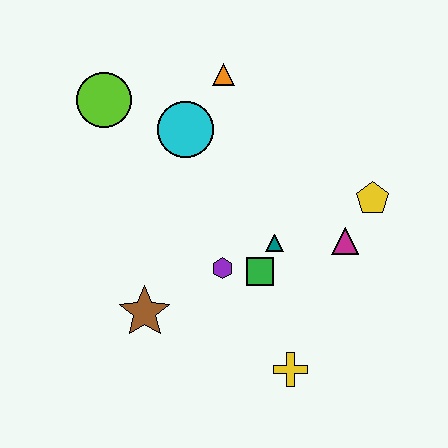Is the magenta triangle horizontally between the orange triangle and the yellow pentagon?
Yes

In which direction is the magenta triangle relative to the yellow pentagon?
The magenta triangle is below the yellow pentagon.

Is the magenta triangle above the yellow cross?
Yes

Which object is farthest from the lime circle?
The yellow cross is farthest from the lime circle.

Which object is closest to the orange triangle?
The cyan circle is closest to the orange triangle.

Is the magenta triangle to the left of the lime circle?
No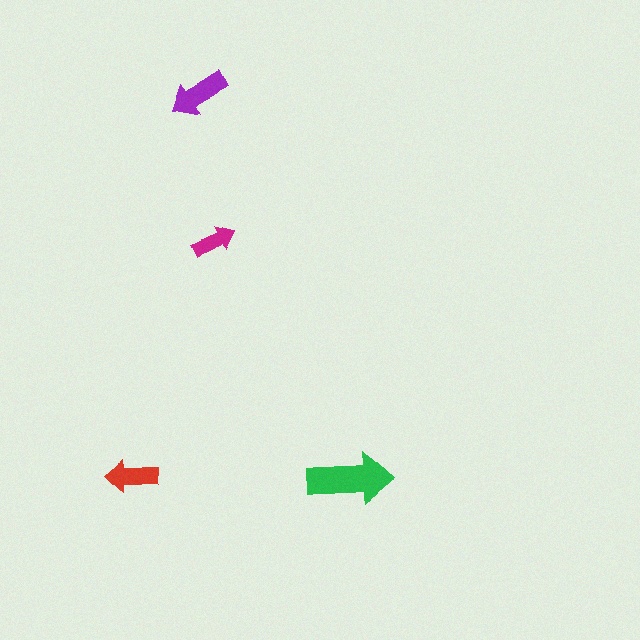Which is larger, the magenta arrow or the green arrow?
The green one.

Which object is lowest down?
The green arrow is bottommost.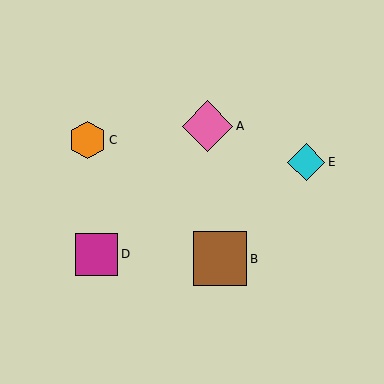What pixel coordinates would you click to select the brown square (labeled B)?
Click at (220, 259) to select the brown square B.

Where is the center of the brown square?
The center of the brown square is at (220, 259).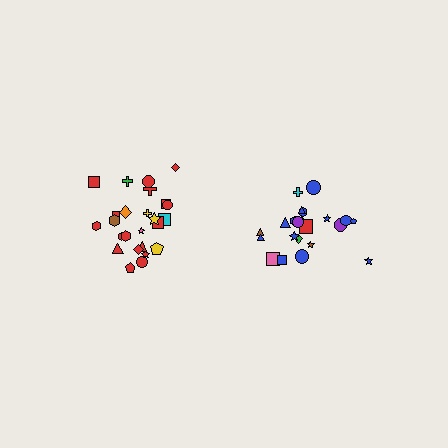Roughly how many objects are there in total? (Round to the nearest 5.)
Roughly 45 objects in total.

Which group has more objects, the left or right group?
The left group.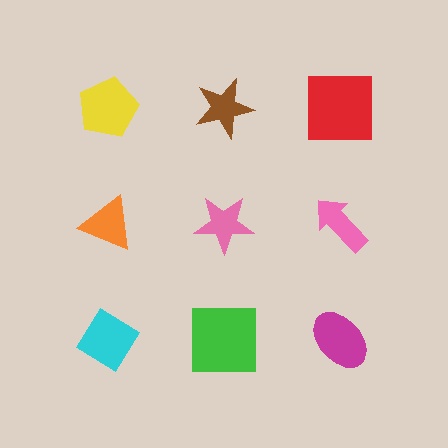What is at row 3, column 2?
A green square.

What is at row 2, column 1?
An orange triangle.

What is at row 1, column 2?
A brown star.